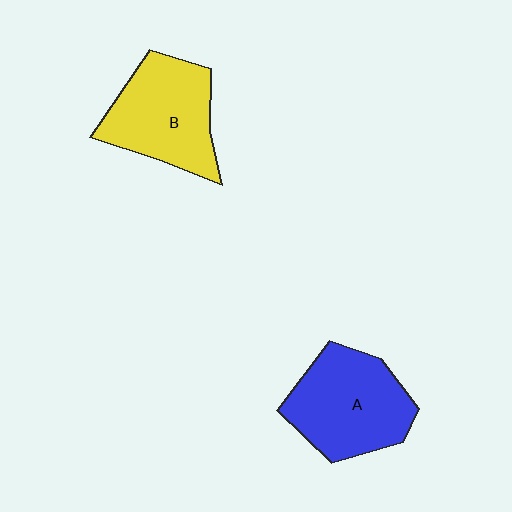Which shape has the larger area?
Shape A (blue).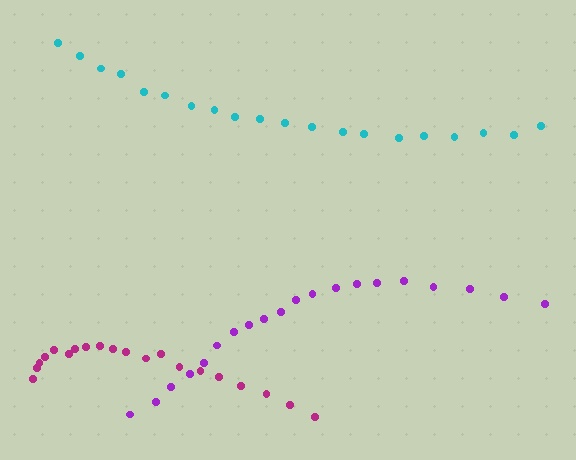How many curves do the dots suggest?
There are 3 distinct paths.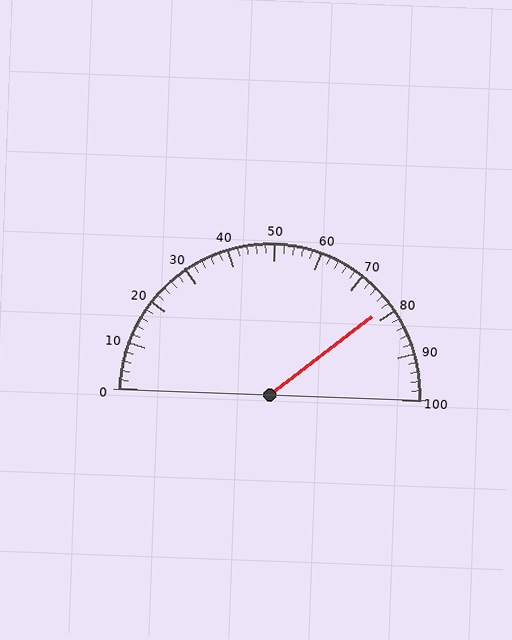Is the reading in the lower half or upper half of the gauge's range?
The reading is in the upper half of the range (0 to 100).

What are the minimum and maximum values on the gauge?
The gauge ranges from 0 to 100.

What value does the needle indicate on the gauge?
The needle indicates approximately 78.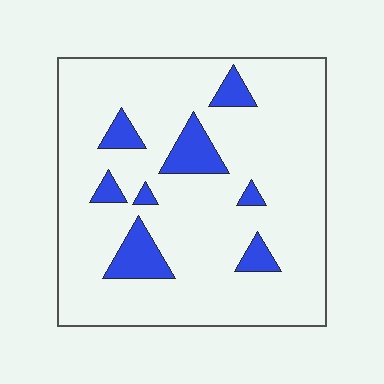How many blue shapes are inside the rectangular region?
8.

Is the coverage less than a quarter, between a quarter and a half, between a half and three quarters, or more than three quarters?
Less than a quarter.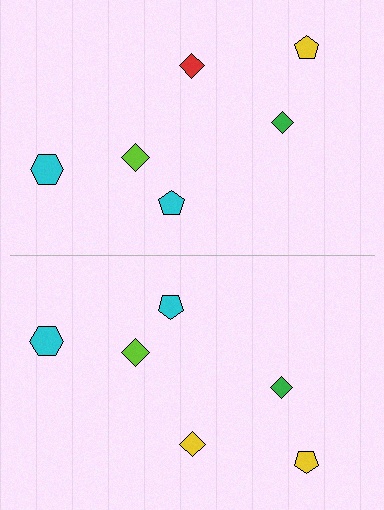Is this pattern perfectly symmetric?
No, the pattern is not perfectly symmetric. The yellow diamond on the bottom side breaks the symmetry — its mirror counterpart is red.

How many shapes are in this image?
There are 12 shapes in this image.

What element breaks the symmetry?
The yellow diamond on the bottom side breaks the symmetry — its mirror counterpart is red.